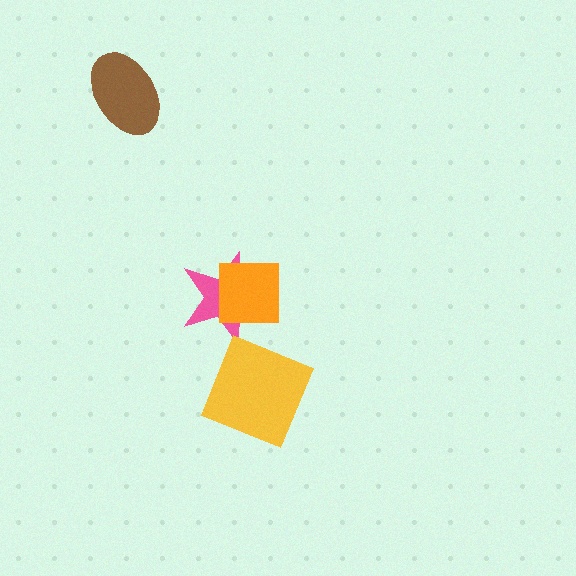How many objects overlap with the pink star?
1 object overlaps with the pink star.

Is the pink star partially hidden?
Yes, it is partially covered by another shape.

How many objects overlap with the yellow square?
0 objects overlap with the yellow square.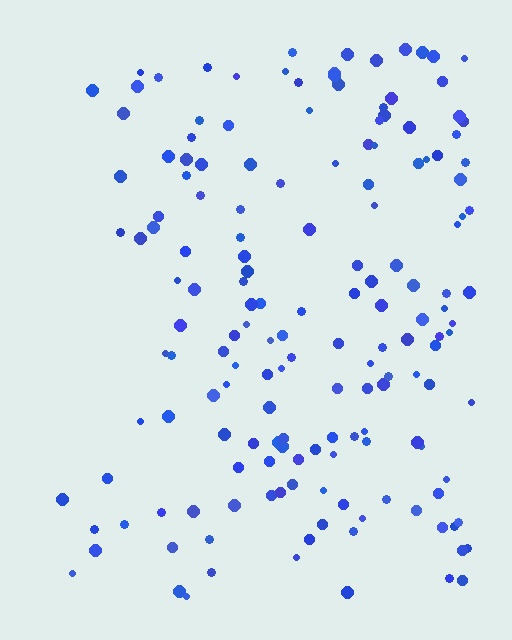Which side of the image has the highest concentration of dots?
The right.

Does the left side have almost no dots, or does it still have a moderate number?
Still a moderate number, just noticeably fewer than the right.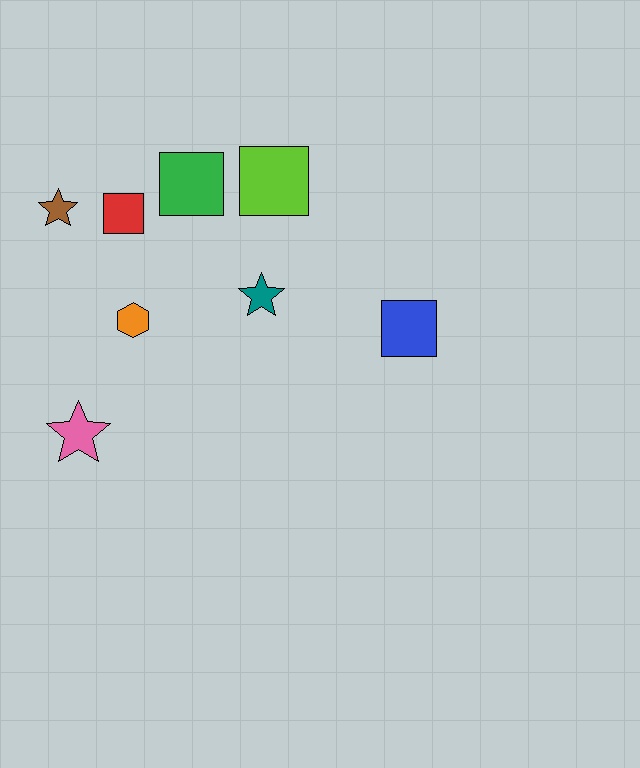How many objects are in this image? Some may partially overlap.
There are 8 objects.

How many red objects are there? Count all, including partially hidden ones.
There is 1 red object.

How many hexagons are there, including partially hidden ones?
There is 1 hexagon.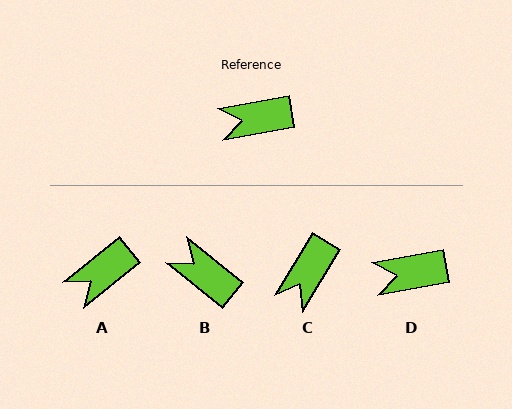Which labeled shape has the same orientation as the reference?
D.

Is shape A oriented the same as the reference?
No, it is off by about 29 degrees.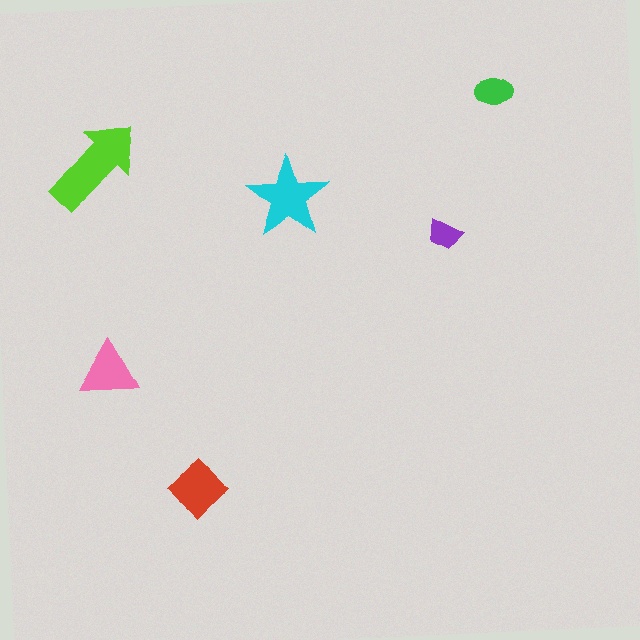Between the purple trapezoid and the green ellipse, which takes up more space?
The green ellipse.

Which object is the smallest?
The purple trapezoid.